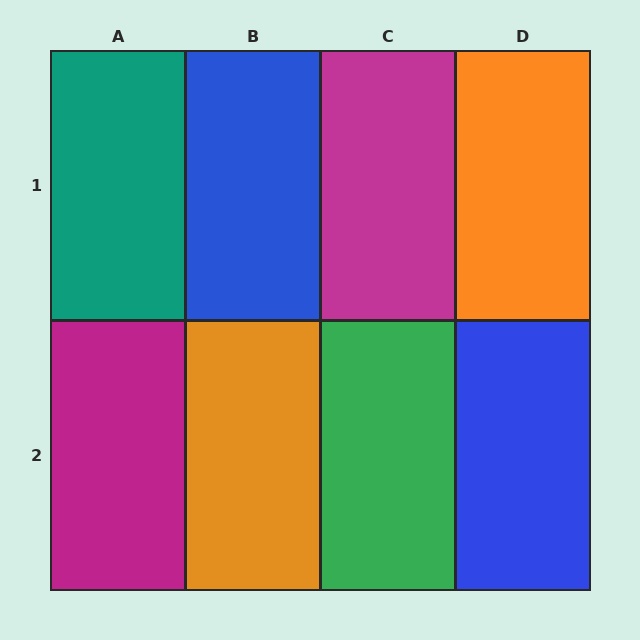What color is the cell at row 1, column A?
Teal.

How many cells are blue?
2 cells are blue.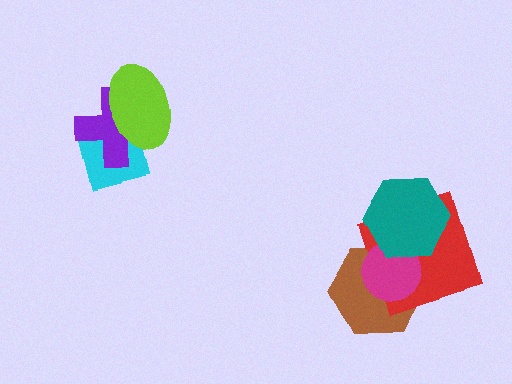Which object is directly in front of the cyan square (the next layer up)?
The purple cross is directly in front of the cyan square.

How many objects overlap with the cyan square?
2 objects overlap with the cyan square.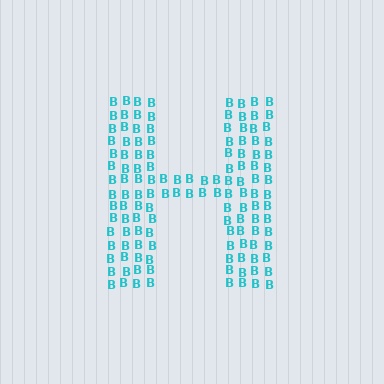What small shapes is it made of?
It is made of small letter B's.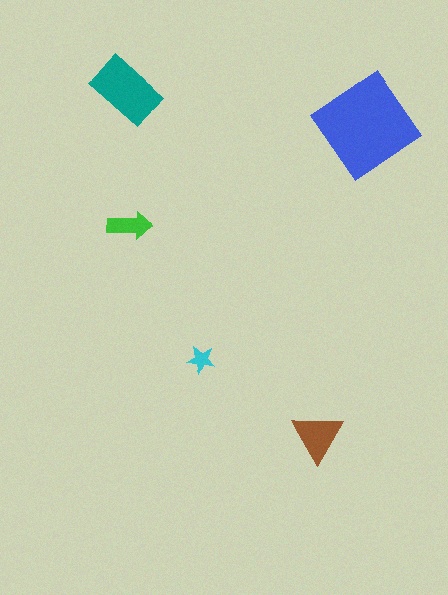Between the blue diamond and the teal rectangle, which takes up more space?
The blue diamond.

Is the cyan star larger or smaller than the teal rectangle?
Smaller.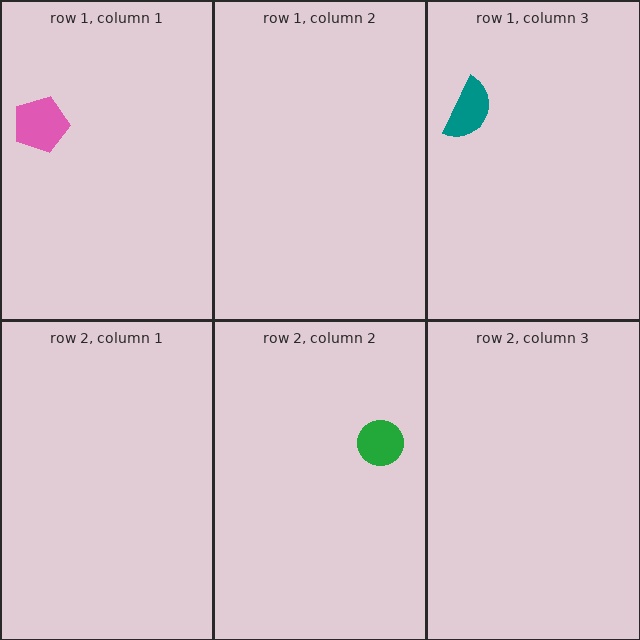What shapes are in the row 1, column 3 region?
The teal semicircle.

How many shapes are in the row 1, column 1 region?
1.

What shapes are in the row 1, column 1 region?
The pink pentagon.